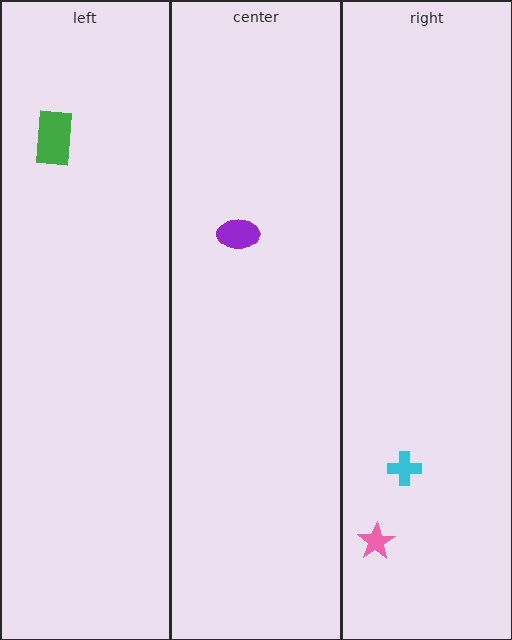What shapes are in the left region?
The green rectangle.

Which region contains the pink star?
The right region.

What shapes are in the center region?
The purple ellipse.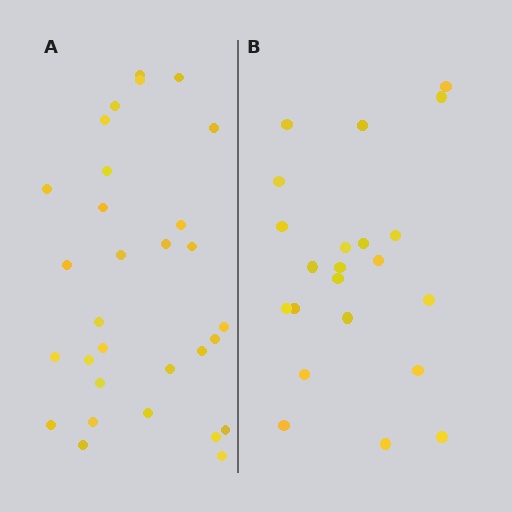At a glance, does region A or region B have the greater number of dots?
Region A (the left region) has more dots.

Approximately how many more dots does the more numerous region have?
Region A has roughly 8 or so more dots than region B.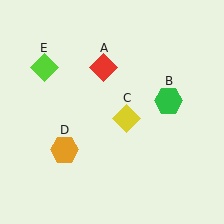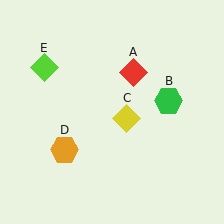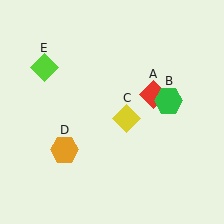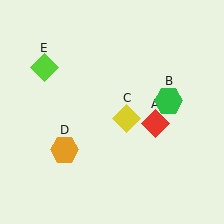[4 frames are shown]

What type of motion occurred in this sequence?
The red diamond (object A) rotated clockwise around the center of the scene.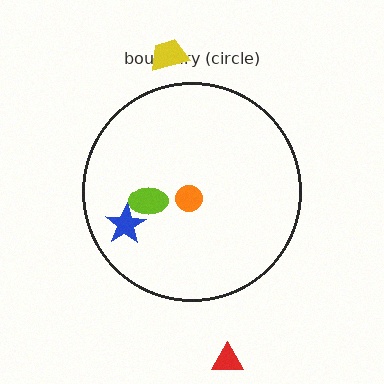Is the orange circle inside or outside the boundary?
Inside.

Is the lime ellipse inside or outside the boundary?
Inside.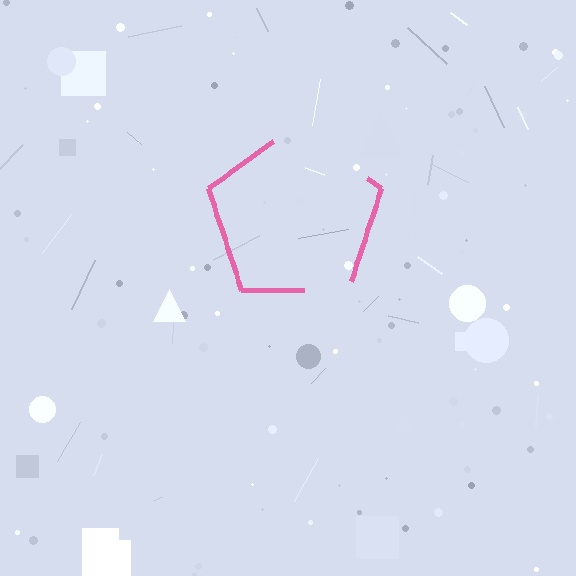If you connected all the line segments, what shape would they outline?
They would outline a pentagon.